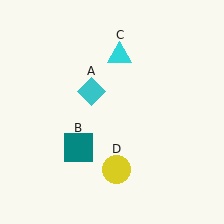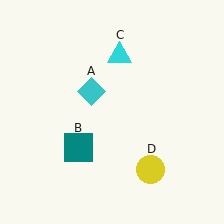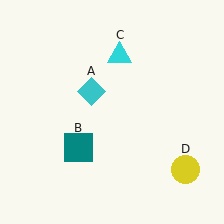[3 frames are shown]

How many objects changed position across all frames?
1 object changed position: yellow circle (object D).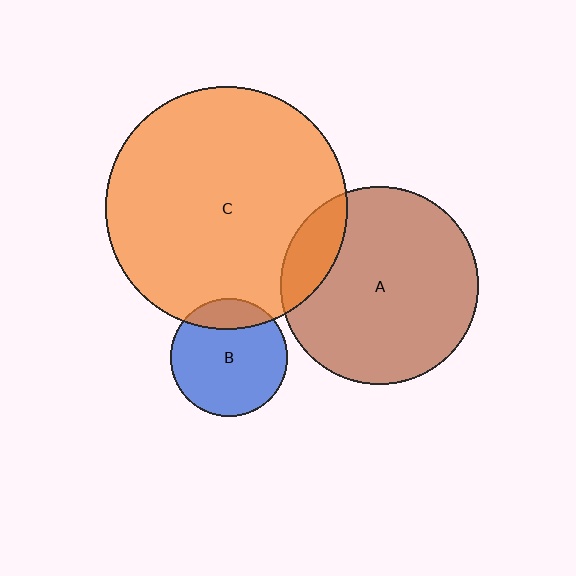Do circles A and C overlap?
Yes.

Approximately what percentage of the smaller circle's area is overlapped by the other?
Approximately 15%.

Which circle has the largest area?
Circle C (orange).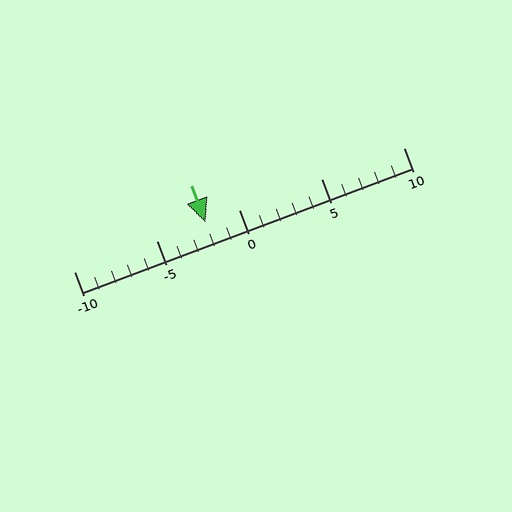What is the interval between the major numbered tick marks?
The major tick marks are spaced 5 units apart.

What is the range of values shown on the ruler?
The ruler shows values from -10 to 10.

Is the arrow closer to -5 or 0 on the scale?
The arrow is closer to 0.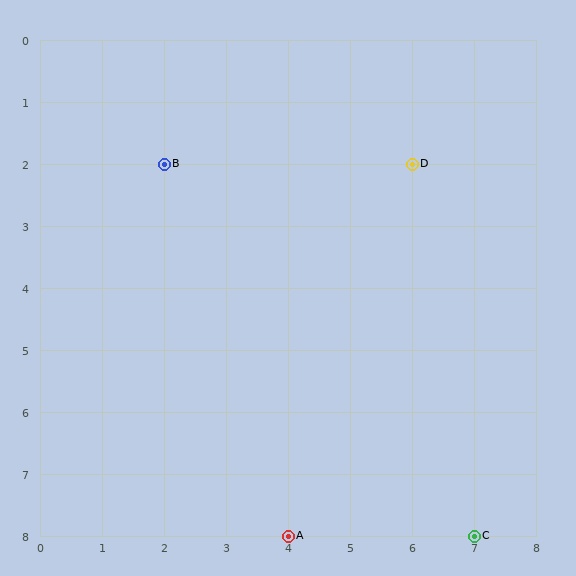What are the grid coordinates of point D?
Point D is at grid coordinates (6, 2).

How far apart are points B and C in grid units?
Points B and C are 5 columns and 6 rows apart (about 7.8 grid units diagonally).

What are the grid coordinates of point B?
Point B is at grid coordinates (2, 2).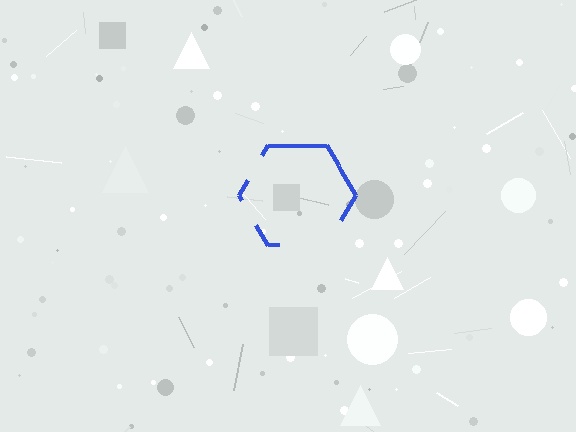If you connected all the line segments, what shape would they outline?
They would outline a hexagon.